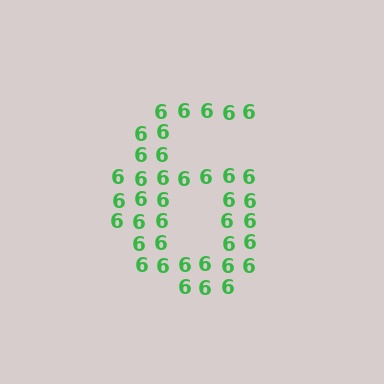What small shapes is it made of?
It is made of small digit 6's.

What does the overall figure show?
The overall figure shows the digit 6.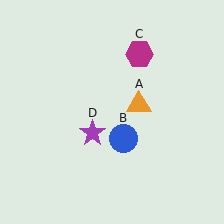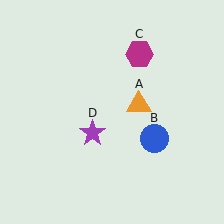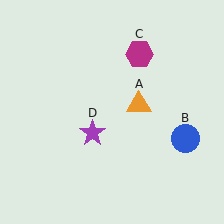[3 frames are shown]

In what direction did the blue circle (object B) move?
The blue circle (object B) moved right.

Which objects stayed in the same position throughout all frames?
Orange triangle (object A) and magenta hexagon (object C) and purple star (object D) remained stationary.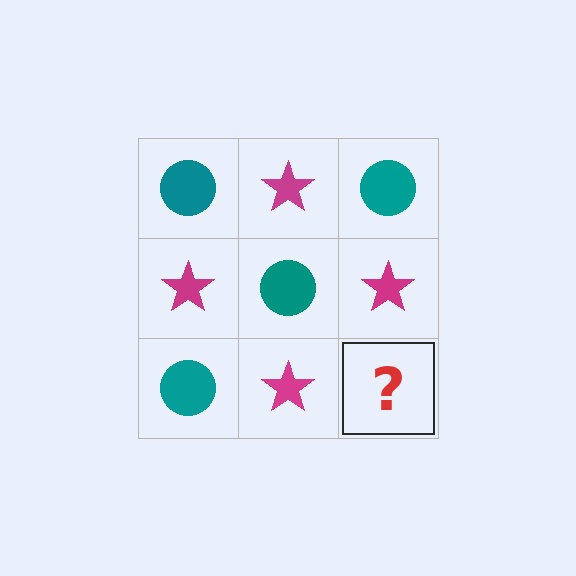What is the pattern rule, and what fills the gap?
The rule is that it alternates teal circle and magenta star in a checkerboard pattern. The gap should be filled with a teal circle.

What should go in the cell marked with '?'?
The missing cell should contain a teal circle.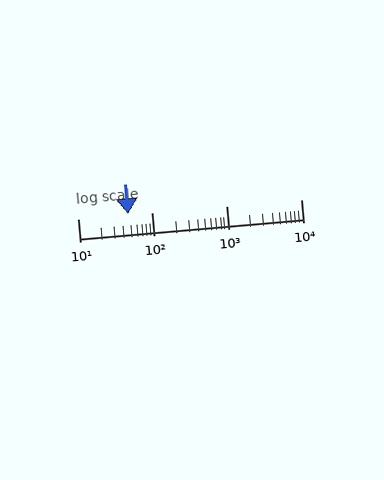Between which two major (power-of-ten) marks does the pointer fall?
The pointer is between 10 and 100.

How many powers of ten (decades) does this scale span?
The scale spans 3 decades, from 10 to 10000.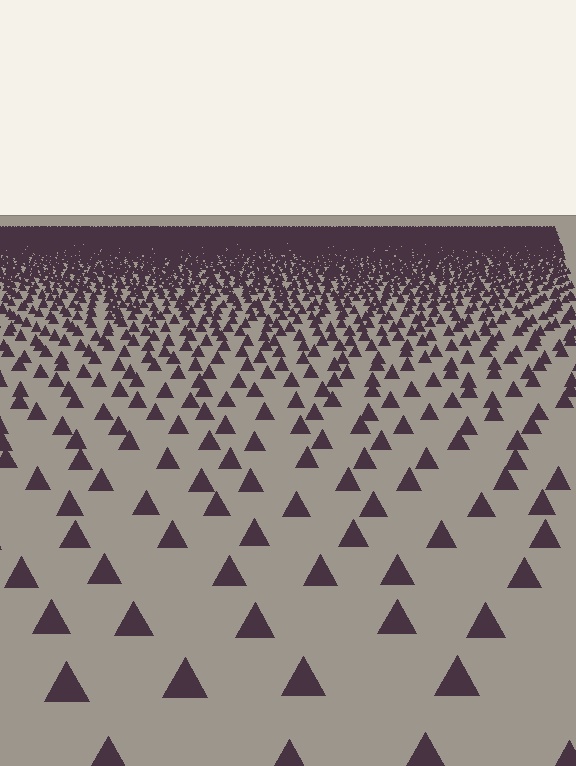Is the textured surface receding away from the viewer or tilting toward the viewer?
The surface is receding away from the viewer. Texture elements get smaller and denser toward the top.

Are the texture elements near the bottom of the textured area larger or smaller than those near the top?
Larger. Near the bottom, elements are closer to the viewer and appear at a bigger on-screen size.